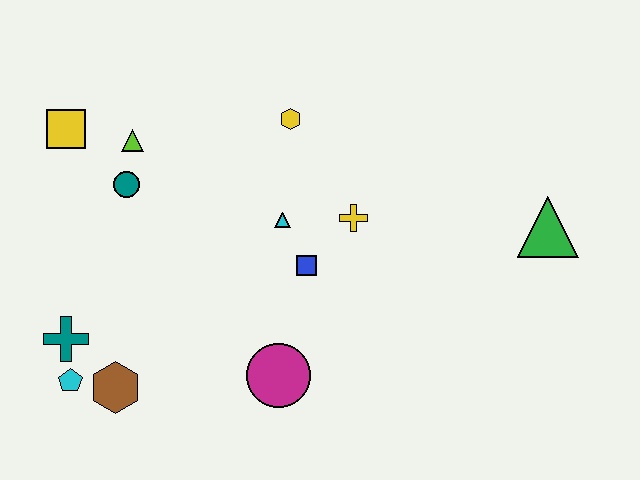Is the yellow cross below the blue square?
No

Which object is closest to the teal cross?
The cyan pentagon is closest to the teal cross.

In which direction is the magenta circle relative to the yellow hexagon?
The magenta circle is below the yellow hexagon.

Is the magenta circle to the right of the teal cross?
Yes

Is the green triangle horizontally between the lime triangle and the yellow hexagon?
No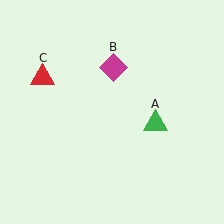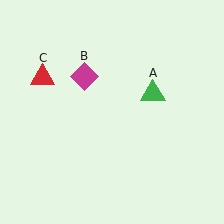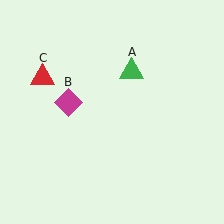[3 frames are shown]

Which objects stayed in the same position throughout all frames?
Red triangle (object C) remained stationary.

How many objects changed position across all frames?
2 objects changed position: green triangle (object A), magenta diamond (object B).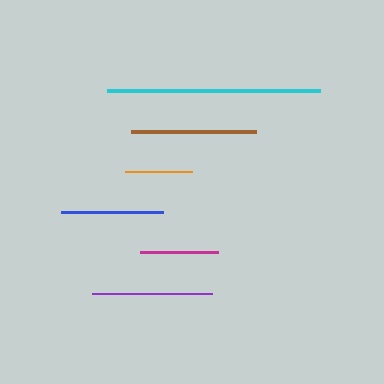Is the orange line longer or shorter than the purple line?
The purple line is longer than the orange line.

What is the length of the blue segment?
The blue segment is approximately 102 pixels long.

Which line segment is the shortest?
The orange line is the shortest at approximately 67 pixels.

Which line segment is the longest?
The cyan line is the longest at approximately 214 pixels.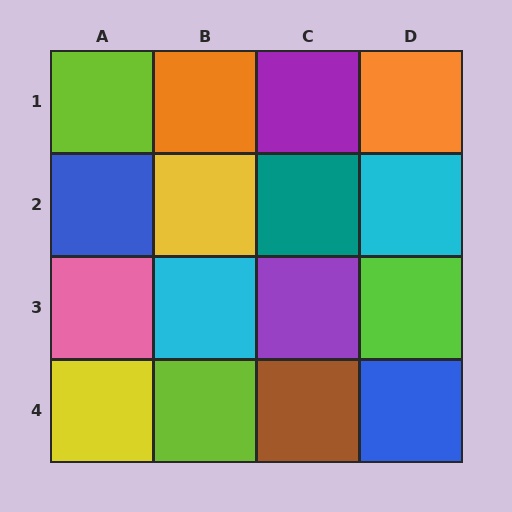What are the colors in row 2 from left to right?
Blue, yellow, teal, cyan.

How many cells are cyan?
2 cells are cyan.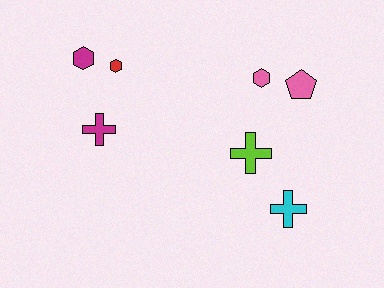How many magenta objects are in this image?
There are 2 magenta objects.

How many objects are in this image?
There are 7 objects.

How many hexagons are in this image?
There are 3 hexagons.